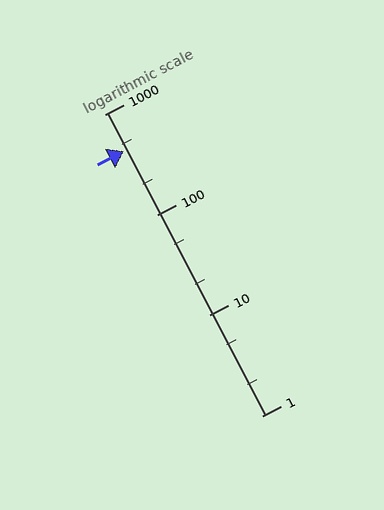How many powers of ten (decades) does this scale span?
The scale spans 3 decades, from 1 to 1000.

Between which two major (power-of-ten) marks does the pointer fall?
The pointer is between 100 and 1000.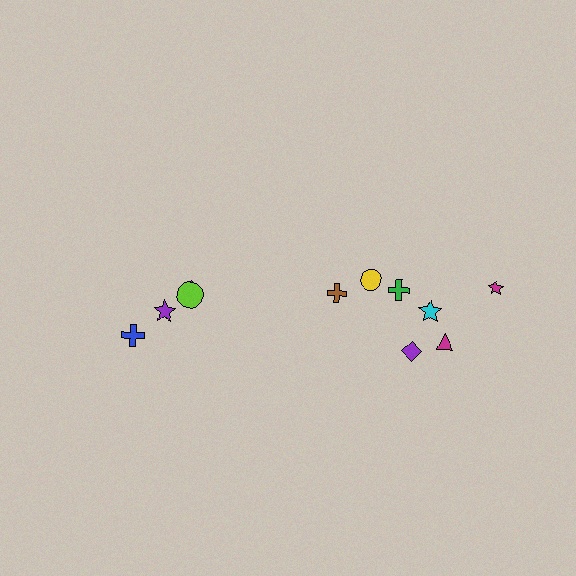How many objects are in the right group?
There are 7 objects.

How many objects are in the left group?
There are 4 objects.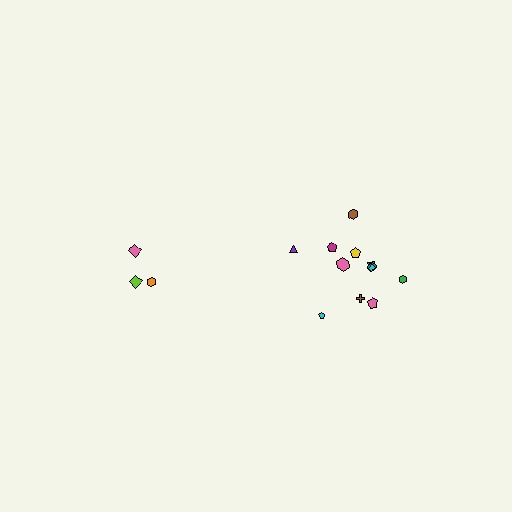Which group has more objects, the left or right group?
The right group.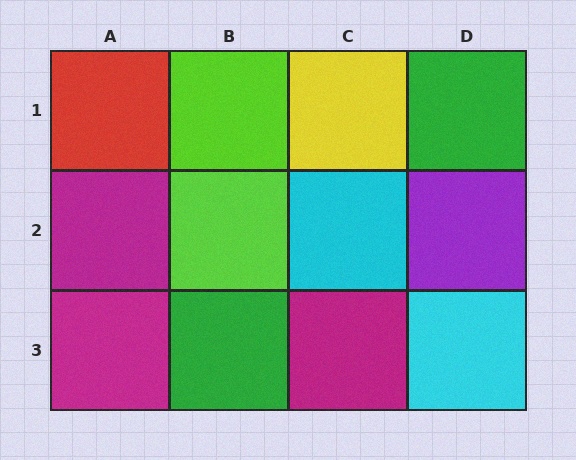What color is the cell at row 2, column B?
Lime.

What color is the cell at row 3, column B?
Green.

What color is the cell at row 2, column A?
Magenta.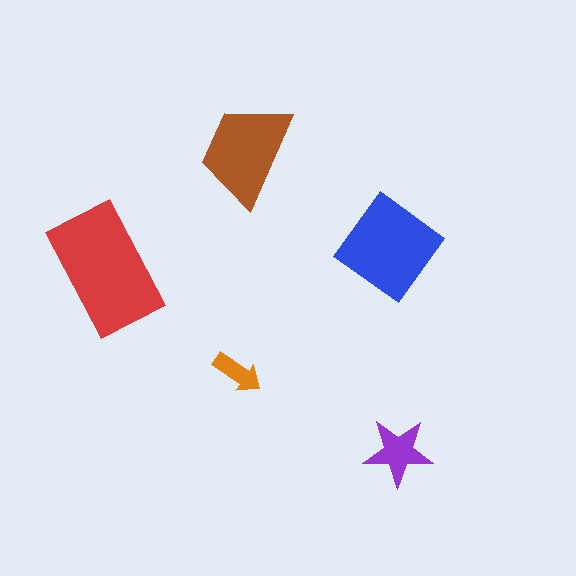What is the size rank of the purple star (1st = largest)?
4th.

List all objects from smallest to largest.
The orange arrow, the purple star, the brown trapezoid, the blue diamond, the red rectangle.